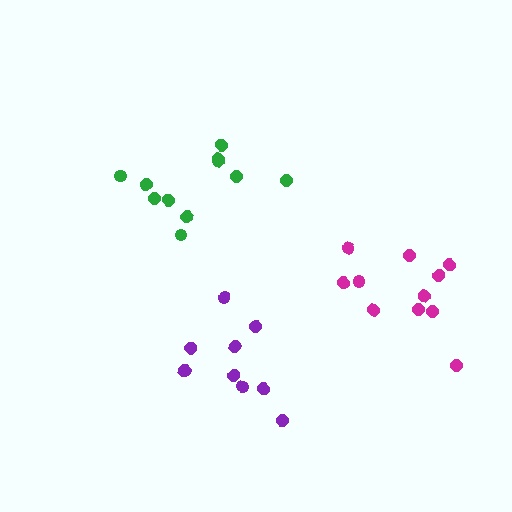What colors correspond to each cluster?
The clusters are colored: magenta, purple, green.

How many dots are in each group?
Group 1: 11 dots, Group 2: 10 dots, Group 3: 11 dots (32 total).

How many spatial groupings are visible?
There are 3 spatial groupings.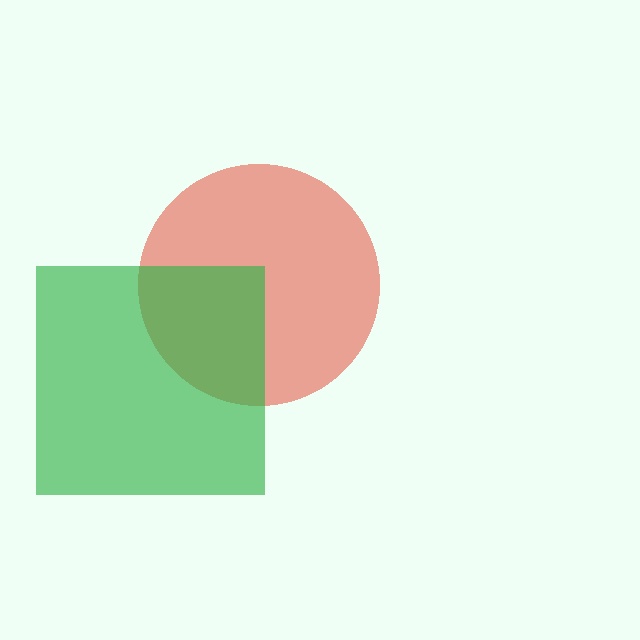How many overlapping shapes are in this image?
There are 2 overlapping shapes in the image.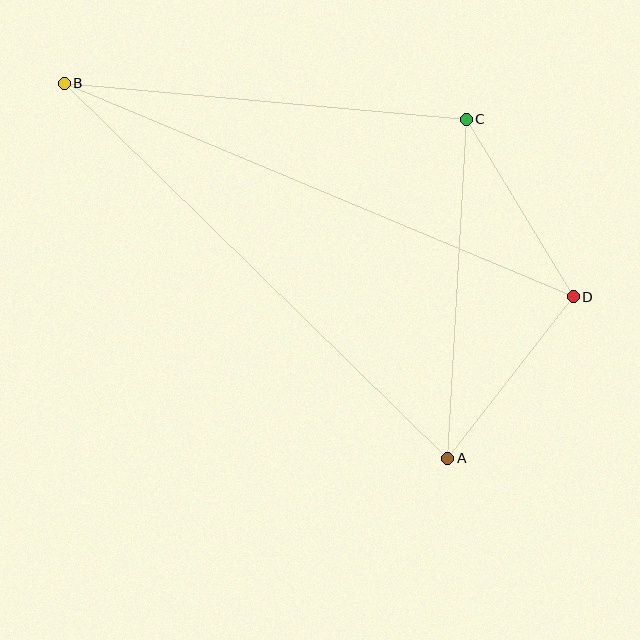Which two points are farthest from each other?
Points B and D are farthest from each other.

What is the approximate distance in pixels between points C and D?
The distance between C and D is approximately 207 pixels.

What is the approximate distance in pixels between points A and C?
The distance between A and C is approximately 340 pixels.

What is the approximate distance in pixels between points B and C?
The distance between B and C is approximately 403 pixels.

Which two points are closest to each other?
Points A and D are closest to each other.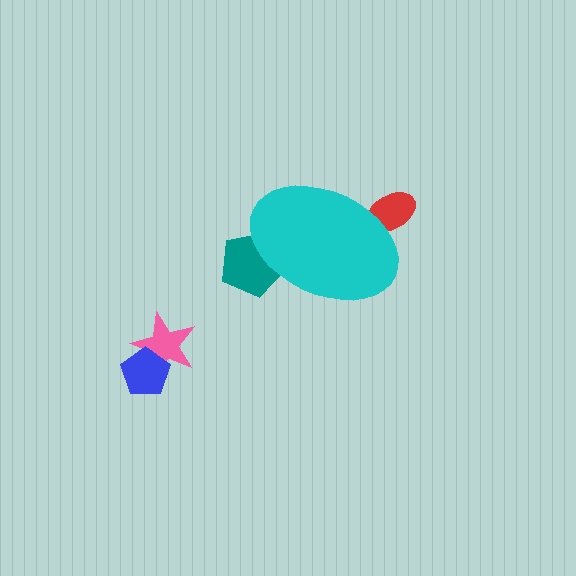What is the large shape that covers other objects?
A cyan ellipse.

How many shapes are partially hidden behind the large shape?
2 shapes are partially hidden.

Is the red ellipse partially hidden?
Yes, the red ellipse is partially hidden behind the cyan ellipse.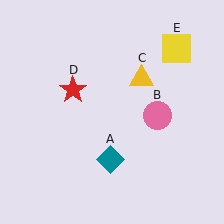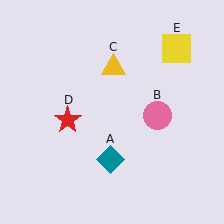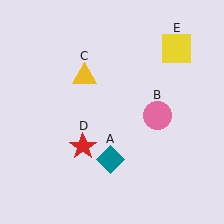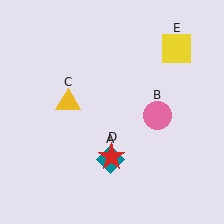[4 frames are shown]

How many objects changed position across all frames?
2 objects changed position: yellow triangle (object C), red star (object D).